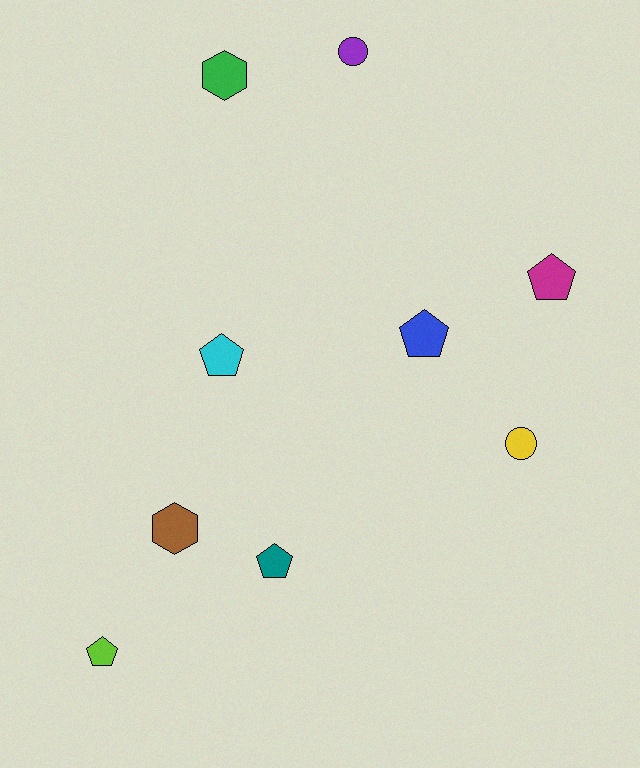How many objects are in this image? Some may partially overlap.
There are 9 objects.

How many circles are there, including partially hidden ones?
There are 2 circles.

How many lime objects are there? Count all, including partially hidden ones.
There is 1 lime object.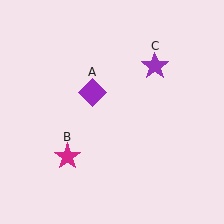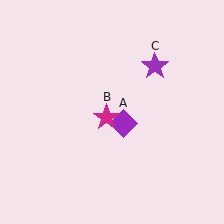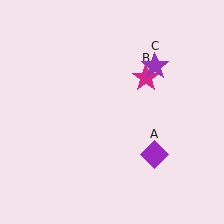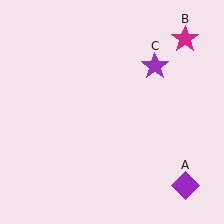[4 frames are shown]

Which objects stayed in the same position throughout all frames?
Purple star (object C) remained stationary.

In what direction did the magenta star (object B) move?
The magenta star (object B) moved up and to the right.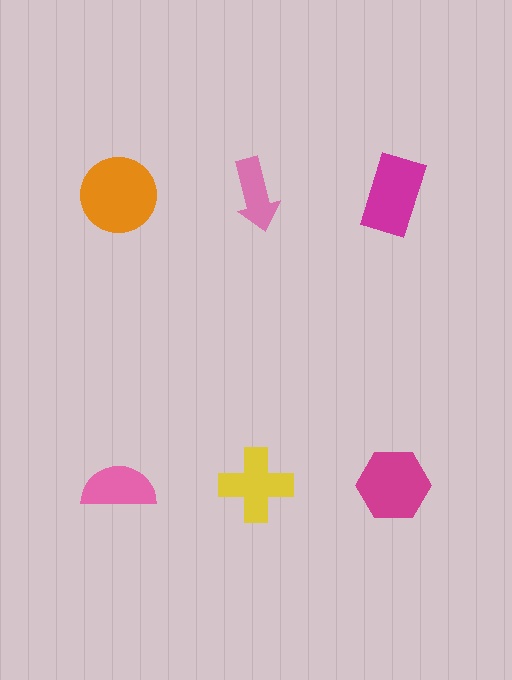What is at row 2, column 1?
A pink semicircle.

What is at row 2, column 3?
A magenta hexagon.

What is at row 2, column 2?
A yellow cross.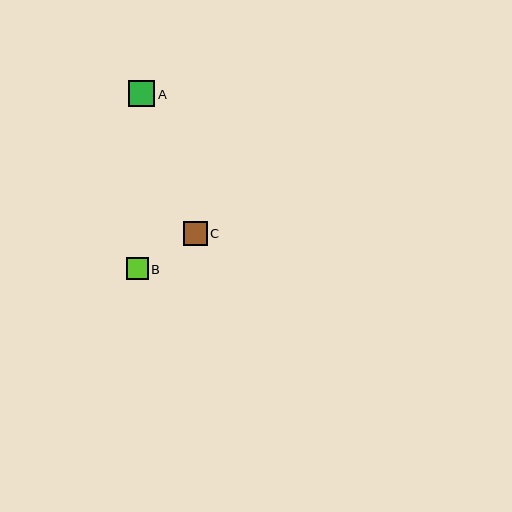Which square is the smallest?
Square B is the smallest with a size of approximately 22 pixels.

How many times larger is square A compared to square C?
Square A is approximately 1.1 times the size of square C.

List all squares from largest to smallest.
From largest to smallest: A, C, B.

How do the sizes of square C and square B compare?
Square C and square B are approximately the same size.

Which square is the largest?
Square A is the largest with a size of approximately 27 pixels.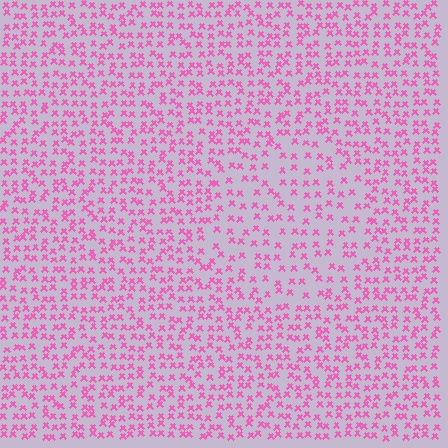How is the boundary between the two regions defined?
The boundary is defined by a change in element density (approximately 1.6x ratio). All elements are the same color, size, and shape.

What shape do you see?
I see a circle.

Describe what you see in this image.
The image contains small pink elements arranged at two different densities. A circle-shaped region is visible where the elements are less densely packed than the surrounding area.